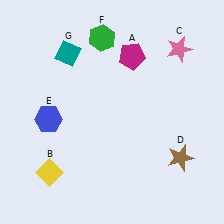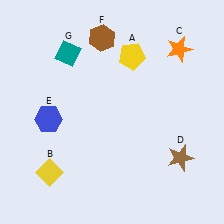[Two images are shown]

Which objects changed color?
A changed from magenta to yellow. C changed from pink to orange. F changed from green to brown.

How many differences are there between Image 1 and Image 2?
There are 3 differences between the two images.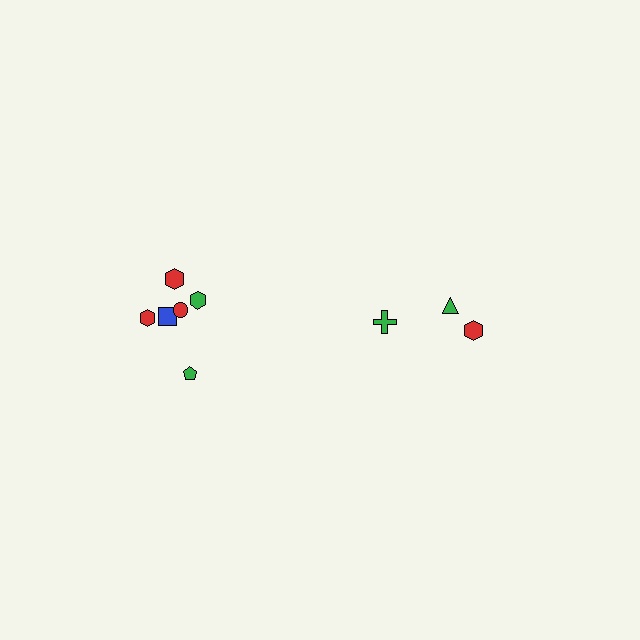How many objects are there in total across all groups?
There are 9 objects.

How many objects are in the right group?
There are 3 objects.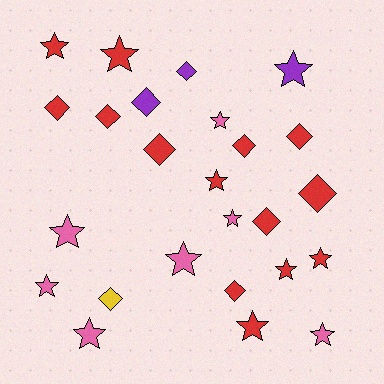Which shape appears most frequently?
Star, with 14 objects.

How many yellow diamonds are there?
There is 1 yellow diamond.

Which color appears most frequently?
Red, with 14 objects.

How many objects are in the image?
There are 25 objects.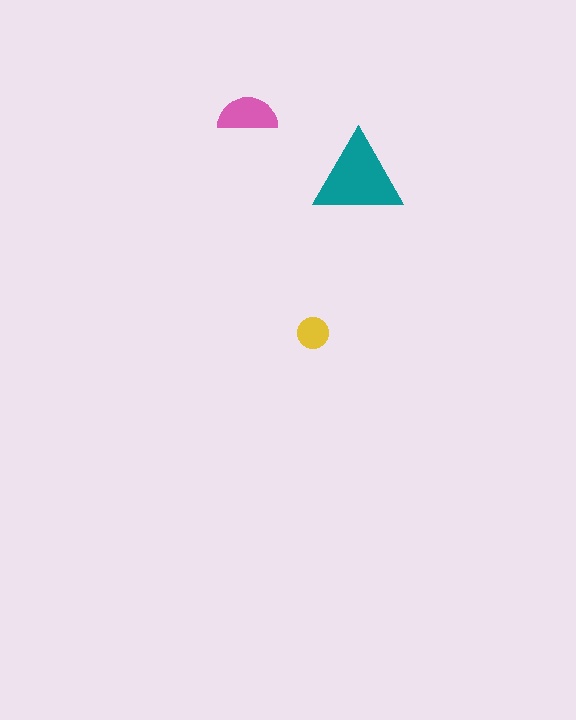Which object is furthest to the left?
The pink semicircle is leftmost.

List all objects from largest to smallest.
The teal triangle, the pink semicircle, the yellow circle.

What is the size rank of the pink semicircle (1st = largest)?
2nd.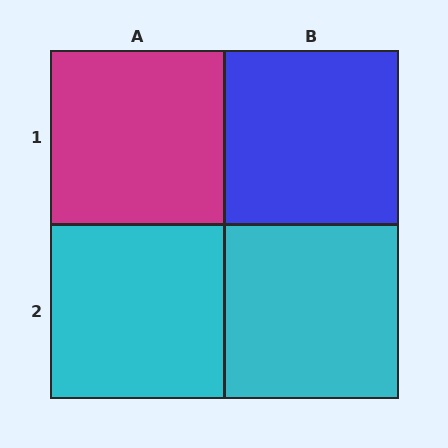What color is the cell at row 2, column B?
Cyan.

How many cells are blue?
1 cell is blue.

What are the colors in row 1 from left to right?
Magenta, blue.